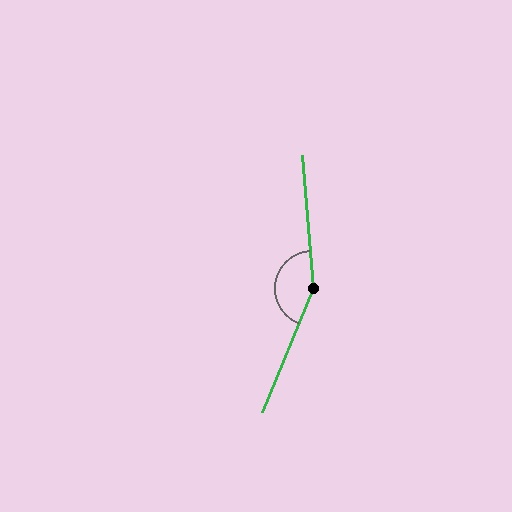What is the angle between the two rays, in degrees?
Approximately 153 degrees.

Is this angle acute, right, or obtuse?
It is obtuse.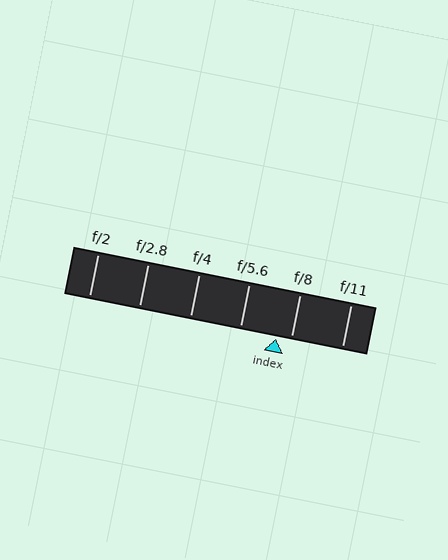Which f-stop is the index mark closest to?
The index mark is closest to f/8.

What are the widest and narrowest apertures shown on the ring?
The widest aperture shown is f/2 and the narrowest is f/11.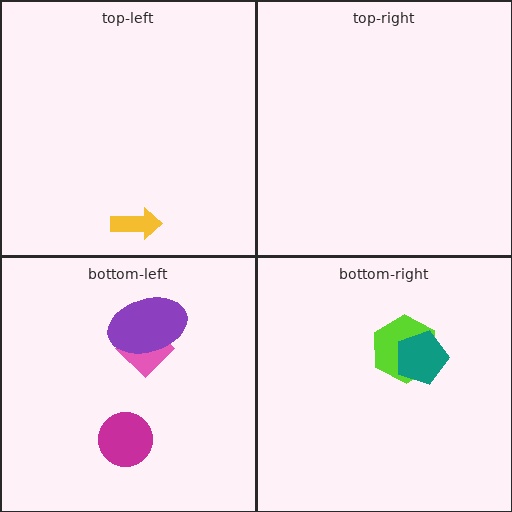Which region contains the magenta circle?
The bottom-left region.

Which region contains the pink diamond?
The bottom-left region.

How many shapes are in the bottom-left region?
3.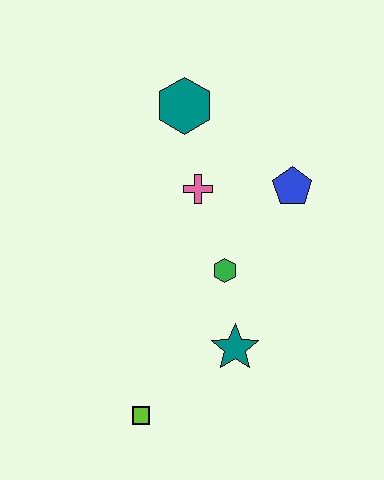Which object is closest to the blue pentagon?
The pink cross is closest to the blue pentagon.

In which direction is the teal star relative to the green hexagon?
The teal star is below the green hexagon.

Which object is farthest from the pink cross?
The lime square is farthest from the pink cross.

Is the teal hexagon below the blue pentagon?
No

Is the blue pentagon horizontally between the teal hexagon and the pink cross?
No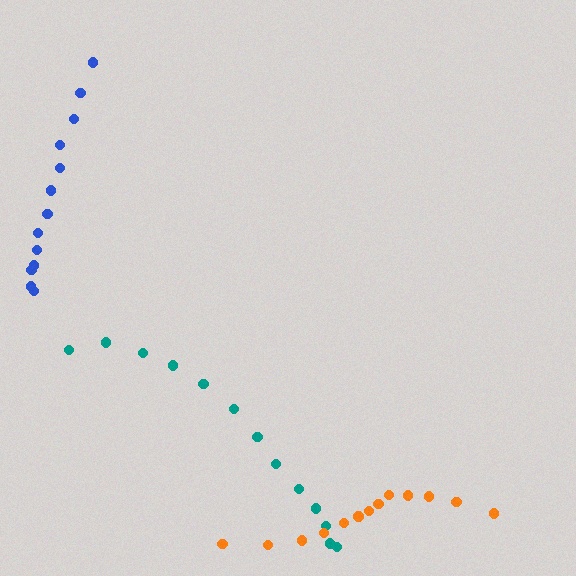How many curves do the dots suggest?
There are 3 distinct paths.